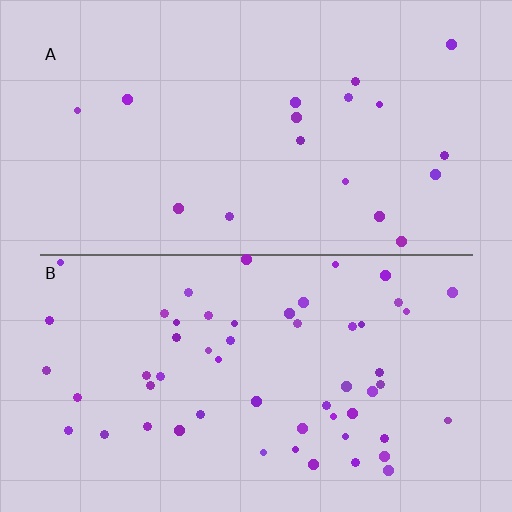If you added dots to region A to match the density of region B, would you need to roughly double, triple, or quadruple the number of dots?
Approximately triple.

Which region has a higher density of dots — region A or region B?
B (the bottom).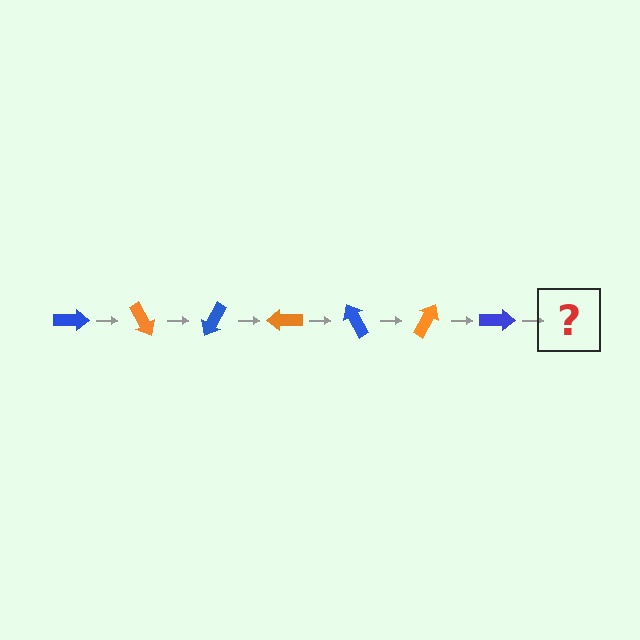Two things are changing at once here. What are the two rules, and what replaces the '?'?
The two rules are that it rotates 60 degrees each step and the color cycles through blue and orange. The '?' should be an orange arrow, rotated 420 degrees from the start.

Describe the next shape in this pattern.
It should be an orange arrow, rotated 420 degrees from the start.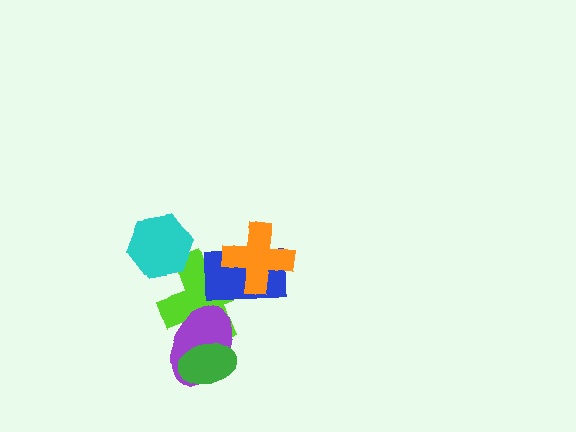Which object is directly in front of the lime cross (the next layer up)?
The cyan hexagon is directly in front of the lime cross.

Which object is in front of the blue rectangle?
The orange cross is in front of the blue rectangle.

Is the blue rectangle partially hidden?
Yes, it is partially covered by another shape.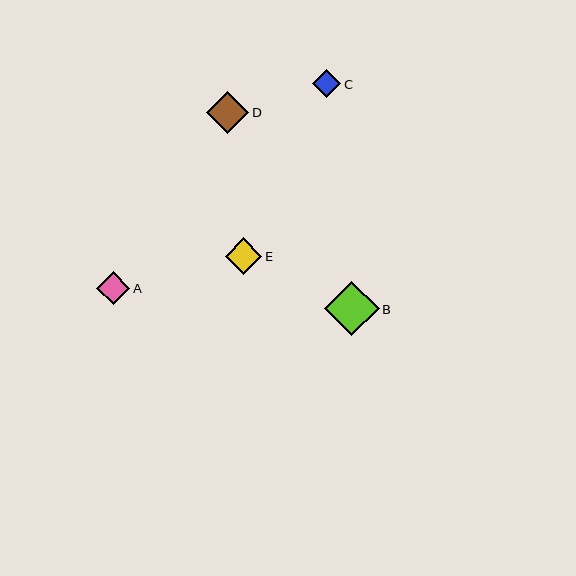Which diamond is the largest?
Diamond B is the largest with a size of approximately 55 pixels.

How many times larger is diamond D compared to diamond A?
Diamond D is approximately 1.3 times the size of diamond A.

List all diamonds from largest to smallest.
From largest to smallest: B, D, E, A, C.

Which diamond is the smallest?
Diamond C is the smallest with a size of approximately 28 pixels.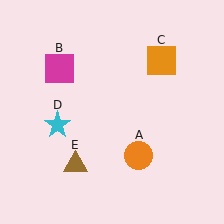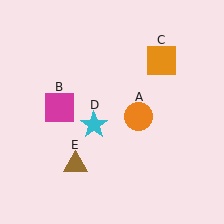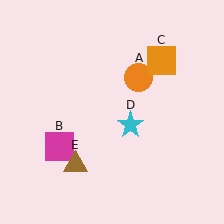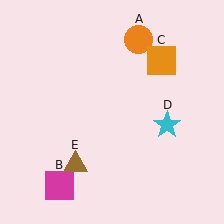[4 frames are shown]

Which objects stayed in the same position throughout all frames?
Orange square (object C) and brown triangle (object E) remained stationary.